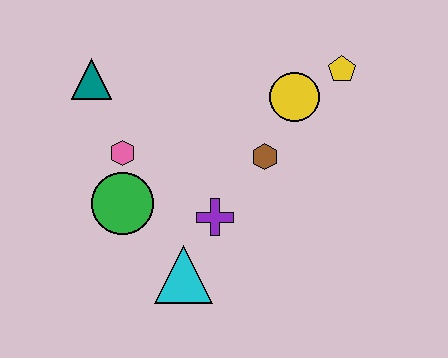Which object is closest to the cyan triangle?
The purple cross is closest to the cyan triangle.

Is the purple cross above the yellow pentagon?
No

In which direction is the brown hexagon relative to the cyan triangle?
The brown hexagon is above the cyan triangle.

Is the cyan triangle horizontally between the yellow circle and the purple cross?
No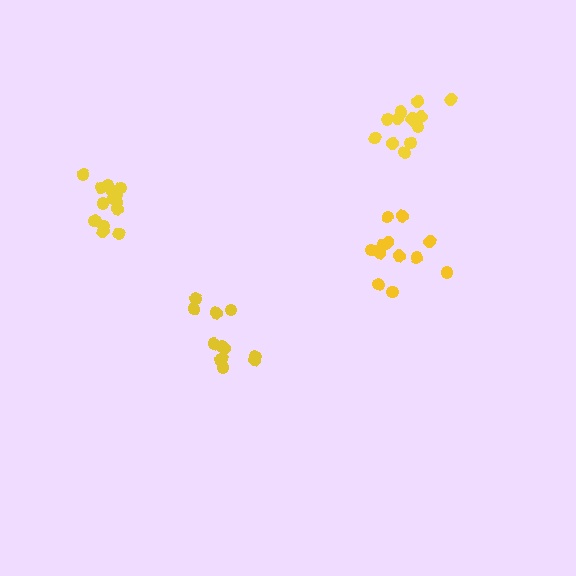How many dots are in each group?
Group 1: 13 dots, Group 2: 15 dots, Group 3: 13 dots, Group 4: 13 dots (54 total).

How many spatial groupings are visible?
There are 4 spatial groupings.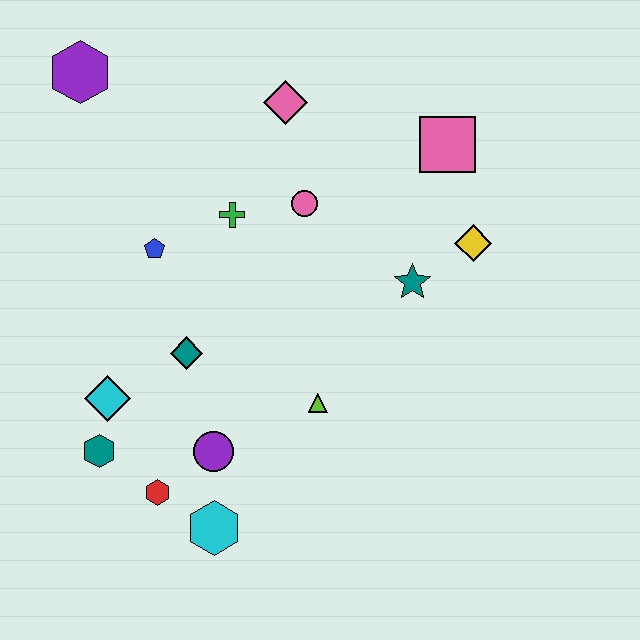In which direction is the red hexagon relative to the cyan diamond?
The red hexagon is below the cyan diamond.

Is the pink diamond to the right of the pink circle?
No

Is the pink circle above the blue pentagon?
Yes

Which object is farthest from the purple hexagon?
The cyan hexagon is farthest from the purple hexagon.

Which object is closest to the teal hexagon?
The cyan diamond is closest to the teal hexagon.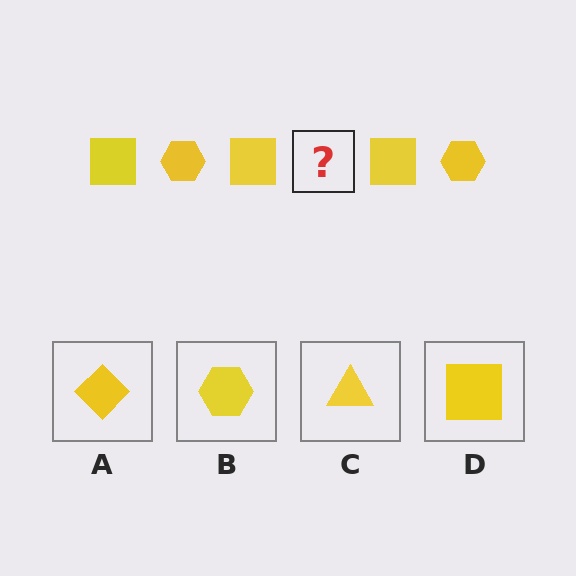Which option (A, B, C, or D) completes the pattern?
B.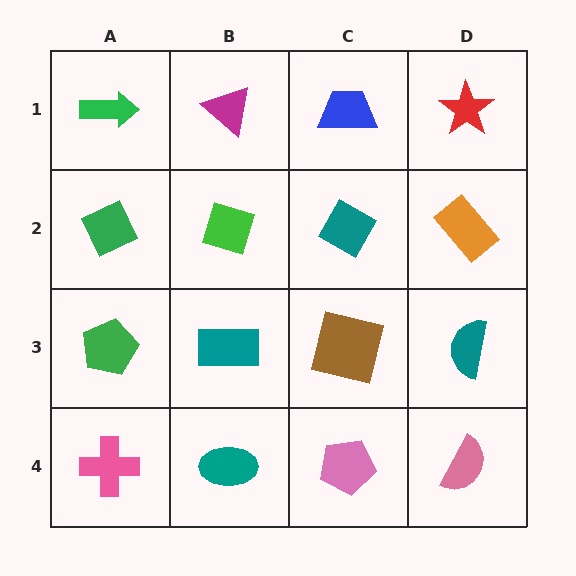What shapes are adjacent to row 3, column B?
A green diamond (row 2, column B), a teal ellipse (row 4, column B), a green pentagon (row 3, column A), a brown square (row 3, column C).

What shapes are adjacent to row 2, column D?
A red star (row 1, column D), a teal semicircle (row 3, column D), a teal diamond (row 2, column C).